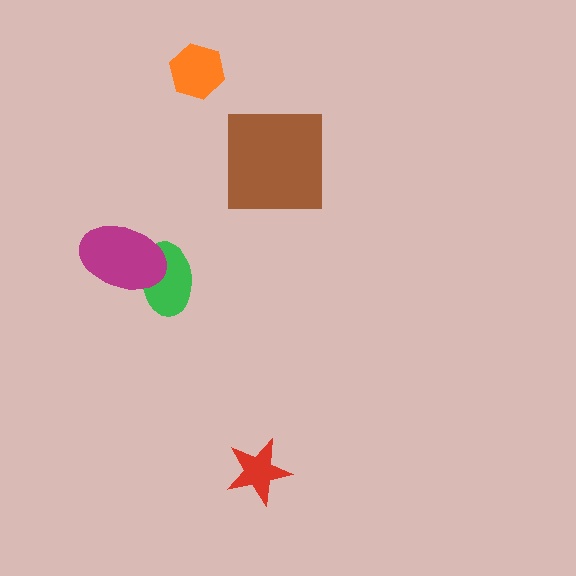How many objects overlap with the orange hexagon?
0 objects overlap with the orange hexagon.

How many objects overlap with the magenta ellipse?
1 object overlaps with the magenta ellipse.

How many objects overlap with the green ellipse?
1 object overlaps with the green ellipse.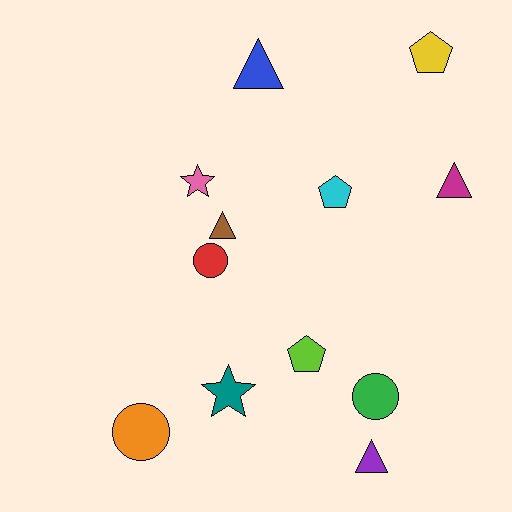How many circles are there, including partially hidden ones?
There are 3 circles.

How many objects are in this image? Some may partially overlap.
There are 12 objects.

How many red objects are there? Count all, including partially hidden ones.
There is 1 red object.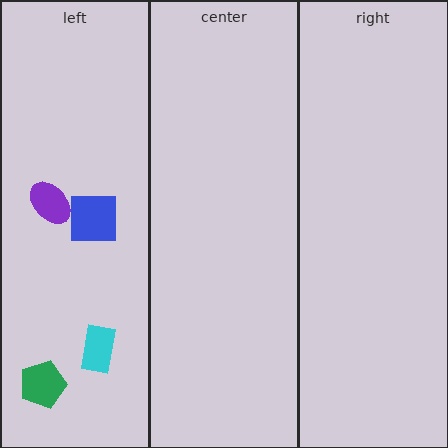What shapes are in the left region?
The purple ellipse, the blue square, the cyan rectangle, the green pentagon.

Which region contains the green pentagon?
The left region.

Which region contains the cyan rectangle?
The left region.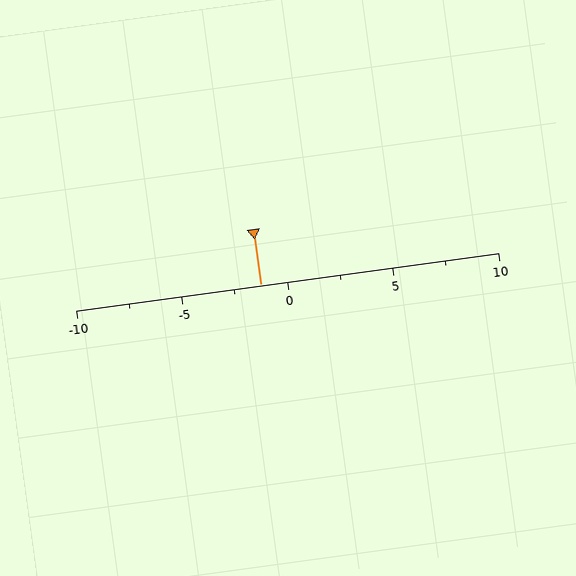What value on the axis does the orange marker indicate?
The marker indicates approximately -1.2.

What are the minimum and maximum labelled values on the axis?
The axis runs from -10 to 10.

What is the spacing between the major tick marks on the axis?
The major ticks are spaced 5 apart.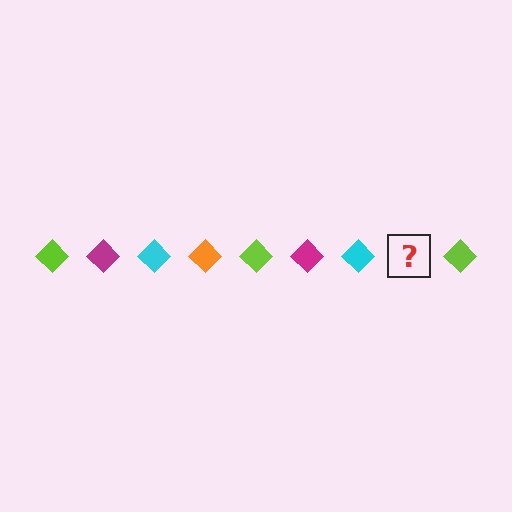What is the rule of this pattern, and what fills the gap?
The rule is that the pattern cycles through lime, magenta, cyan, orange diamonds. The gap should be filled with an orange diamond.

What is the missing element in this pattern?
The missing element is an orange diamond.